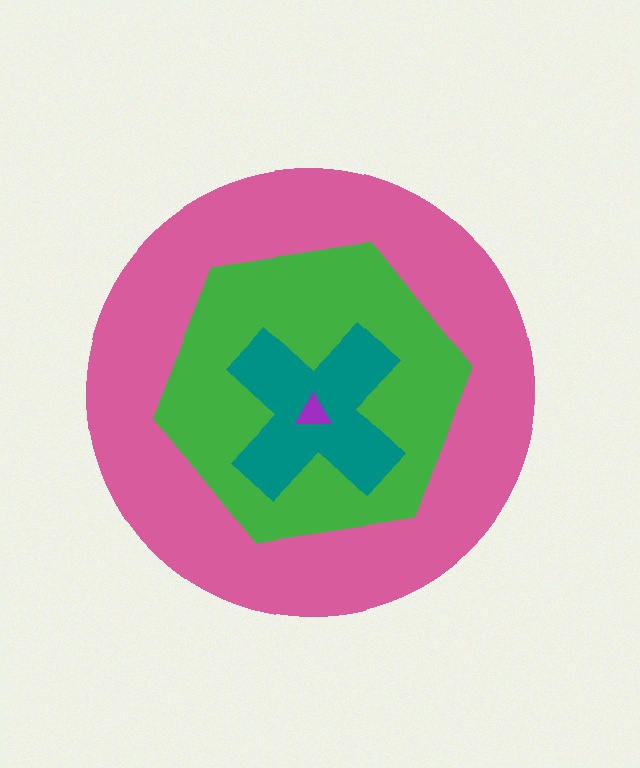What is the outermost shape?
The pink circle.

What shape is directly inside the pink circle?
The green hexagon.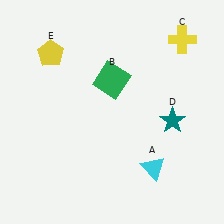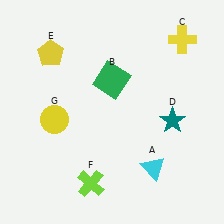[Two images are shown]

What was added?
A lime cross (F), a yellow circle (G) were added in Image 2.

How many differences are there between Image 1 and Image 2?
There are 2 differences between the two images.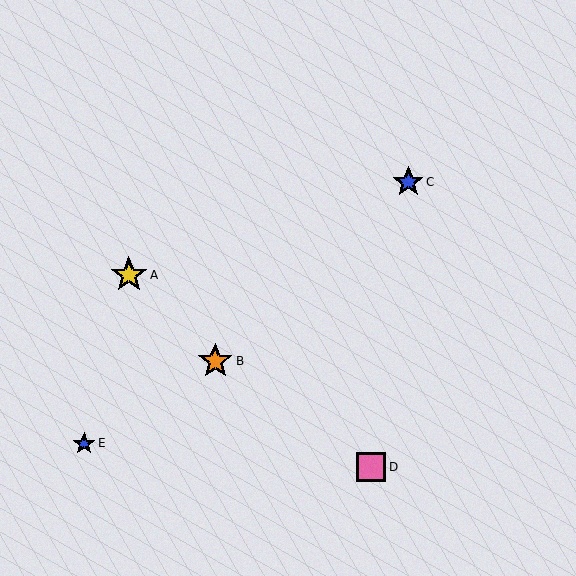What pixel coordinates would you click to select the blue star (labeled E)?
Click at (84, 444) to select the blue star E.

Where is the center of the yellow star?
The center of the yellow star is at (129, 275).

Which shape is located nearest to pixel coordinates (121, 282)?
The yellow star (labeled A) at (129, 275) is nearest to that location.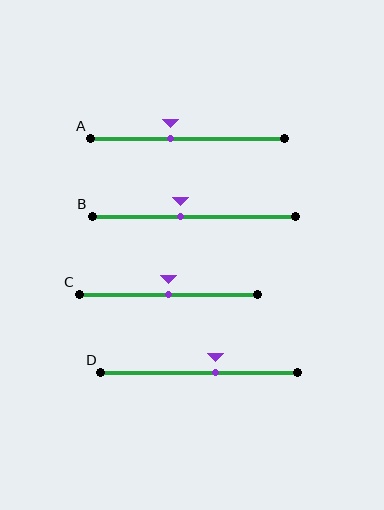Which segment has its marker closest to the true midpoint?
Segment C has its marker closest to the true midpoint.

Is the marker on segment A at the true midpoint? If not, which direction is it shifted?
No, the marker on segment A is shifted to the left by about 9% of the segment length.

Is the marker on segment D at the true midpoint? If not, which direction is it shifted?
No, the marker on segment D is shifted to the right by about 8% of the segment length.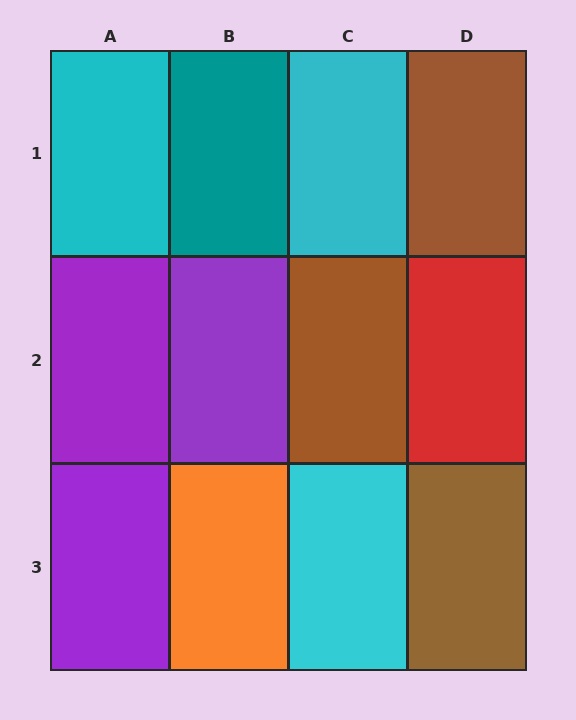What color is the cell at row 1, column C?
Cyan.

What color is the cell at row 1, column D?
Brown.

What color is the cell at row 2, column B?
Purple.